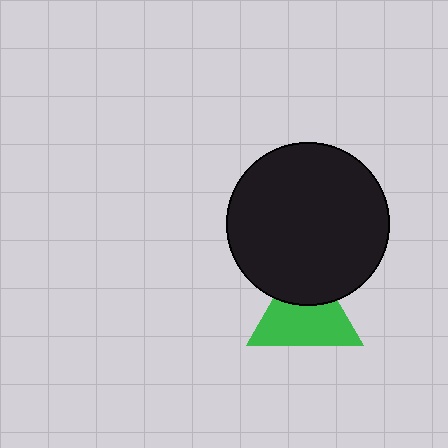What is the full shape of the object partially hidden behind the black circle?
The partially hidden object is a green triangle.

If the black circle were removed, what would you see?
You would see the complete green triangle.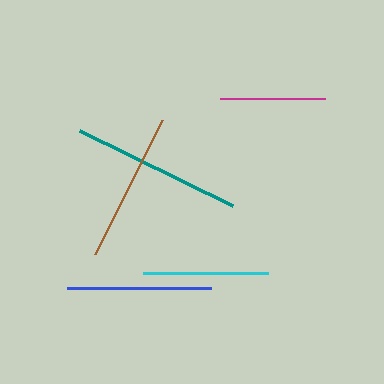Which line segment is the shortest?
The magenta line is the shortest at approximately 106 pixels.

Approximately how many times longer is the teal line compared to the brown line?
The teal line is approximately 1.1 times the length of the brown line.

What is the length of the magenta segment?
The magenta segment is approximately 106 pixels long.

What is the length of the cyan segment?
The cyan segment is approximately 125 pixels long.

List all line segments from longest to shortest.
From longest to shortest: teal, brown, blue, cyan, magenta.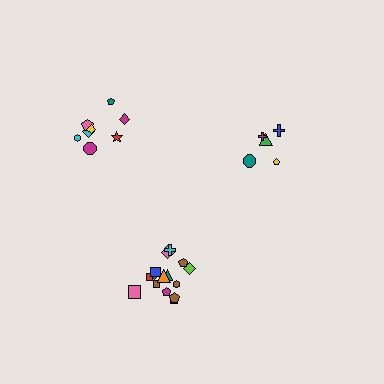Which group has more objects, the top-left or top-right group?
The top-left group.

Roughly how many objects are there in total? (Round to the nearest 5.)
Roughly 30 objects in total.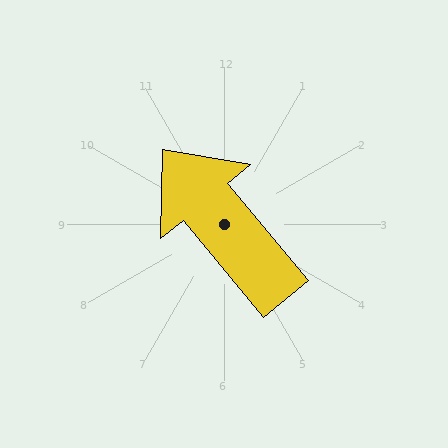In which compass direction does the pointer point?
Northwest.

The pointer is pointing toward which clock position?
Roughly 11 o'clock.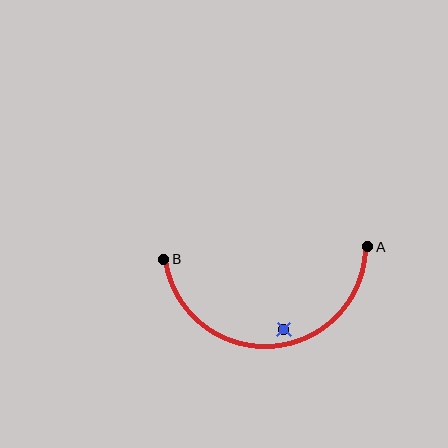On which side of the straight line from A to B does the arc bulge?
The arc bulges below the straight line connecting A and B.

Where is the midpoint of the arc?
The arc midpoint is the point on the curve farthest from the straight line joining A and B. It sits below that line.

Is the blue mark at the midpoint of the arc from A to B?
No — the blue mark does not lie on the arc at all. It sits slightly inside the curve.